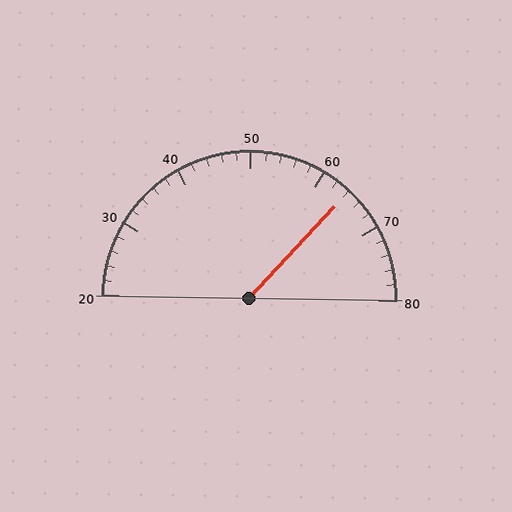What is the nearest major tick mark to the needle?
The nearest major tick mark is 60.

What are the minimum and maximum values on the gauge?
The gauge ranges from 20 to 80.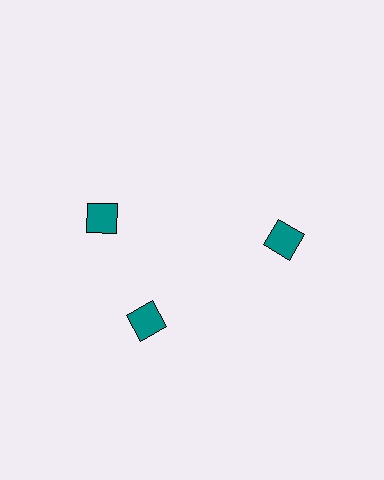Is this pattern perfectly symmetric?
No. The 3 teal squares are arranged in a ring, but one element near the 11 o'clock position is rotated out of alignment along the ring, breaking the 3-fold rotational symmetry.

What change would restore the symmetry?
The symmetry would be restored by rotating it back into even spacing with its neighbors so that all 3 squares sit at equal angles and equal distance from the center.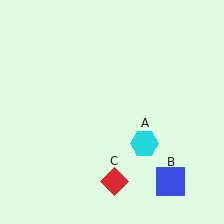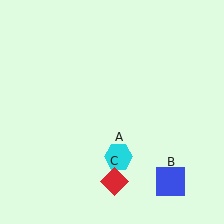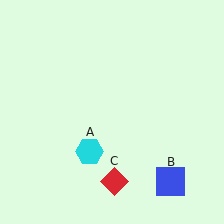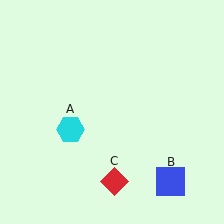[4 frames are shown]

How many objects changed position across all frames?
1 object changed position: cyan hexagon (object A).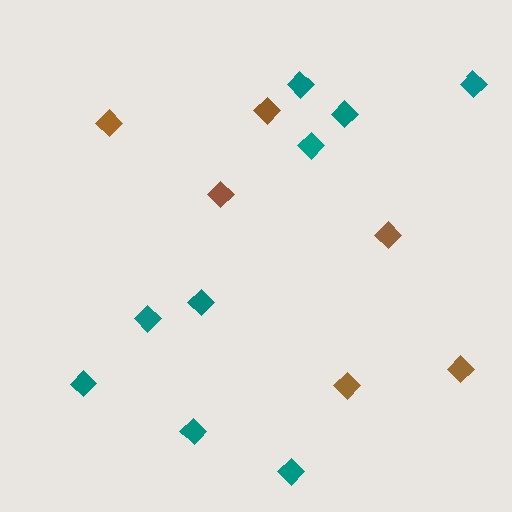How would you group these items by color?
There are 2 groups: one group of brown diamonds (6) and one group of teal diamonds (9).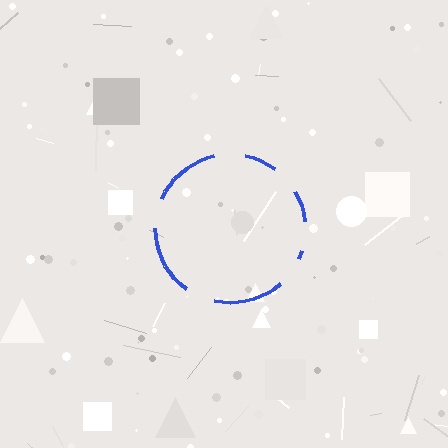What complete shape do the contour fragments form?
The contour fragments form a circle.